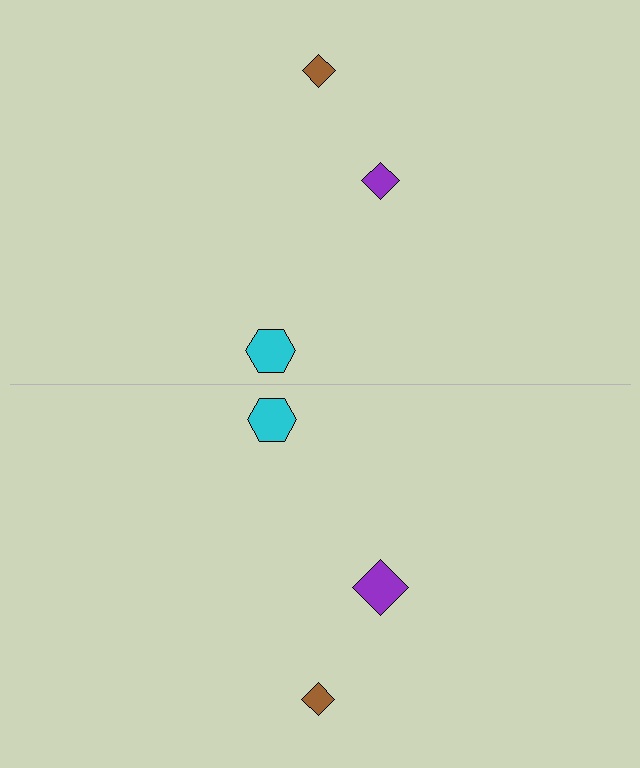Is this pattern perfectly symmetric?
No, the pattern is not perfectly symmetric. The purple diamond on the bottom side has a different size than its mirror counterpart.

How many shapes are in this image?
There are 6 shapes in this image.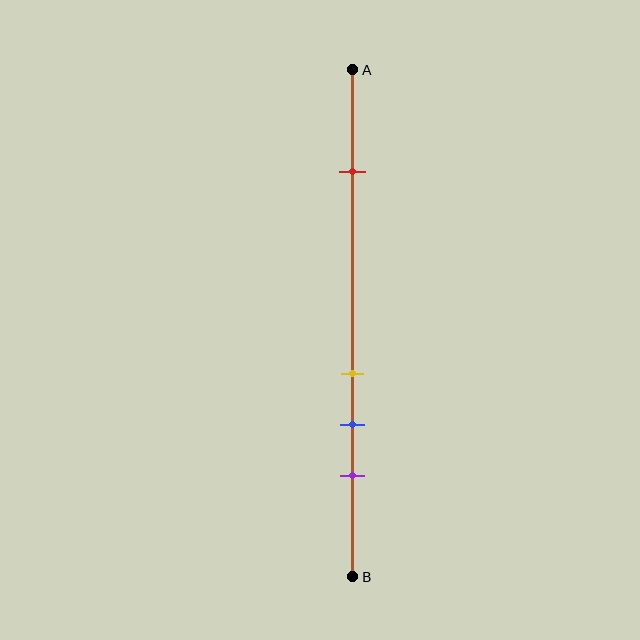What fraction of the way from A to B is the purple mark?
The purple mark is approximately 80% (0.8) of the way from A to B.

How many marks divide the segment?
There are 4 marks dividing the segment.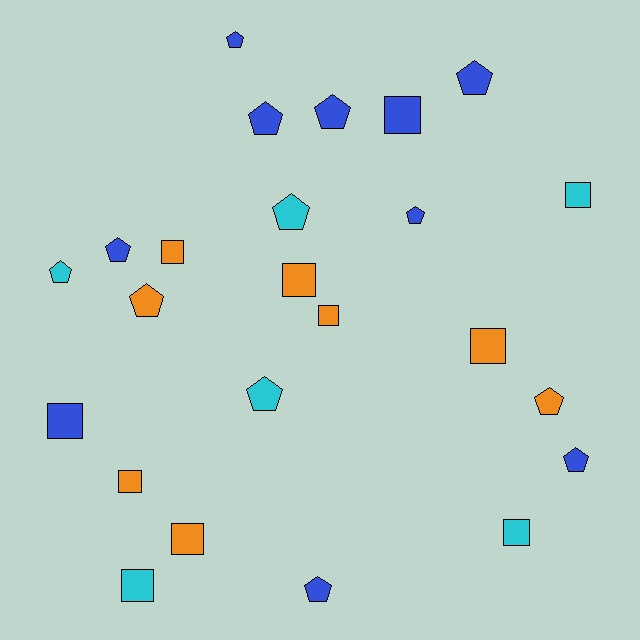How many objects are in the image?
There are 24 objects.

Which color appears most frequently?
Blue, with 10 objects.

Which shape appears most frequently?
Pentagon, with 13 objects.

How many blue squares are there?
There are 2 blue squares.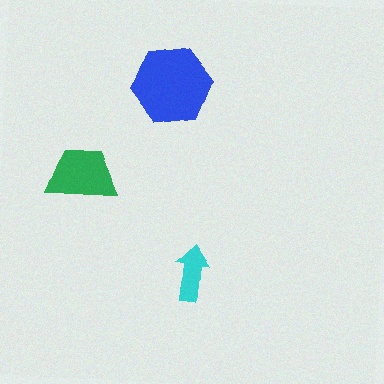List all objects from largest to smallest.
The blue hexagon, the green trapezoid, the cyan arrow.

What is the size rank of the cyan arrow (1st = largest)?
3rd.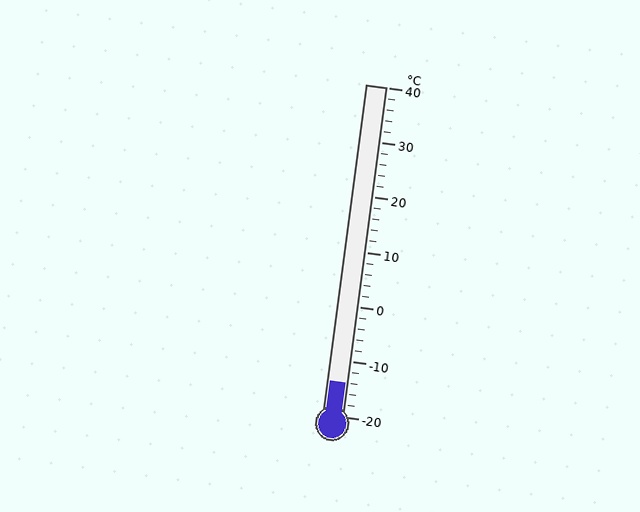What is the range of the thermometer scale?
The thermometer scale ranges from -20°C to 40°C.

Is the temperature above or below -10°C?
The temperature is below -10°C.